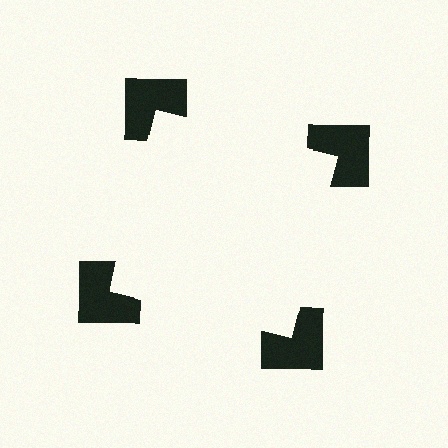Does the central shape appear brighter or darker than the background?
It typically appears slightly brighter than the background, even though no actual brightness change is drawn.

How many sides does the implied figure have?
4 sides.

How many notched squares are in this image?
There are 4 — one at each vertex of the illusory square.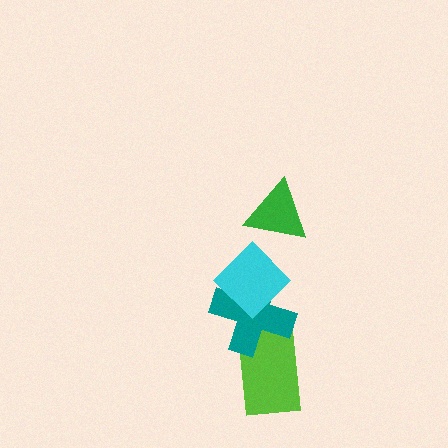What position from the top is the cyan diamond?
The cyan diamond is 2nd from the top.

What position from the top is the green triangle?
The green triangle is 1st from the top.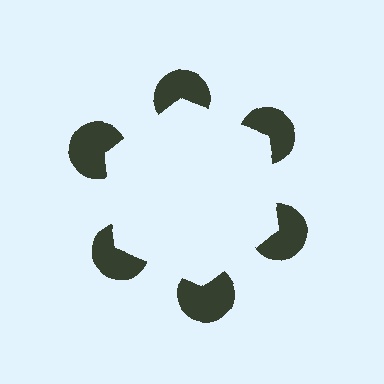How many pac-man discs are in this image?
There are 6 — one at each vertex of the illusory hexagon.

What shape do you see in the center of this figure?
An illusory hexagon — its edges are inferred from the aligned wedge cuts in the pac-man discs, not physically drawn.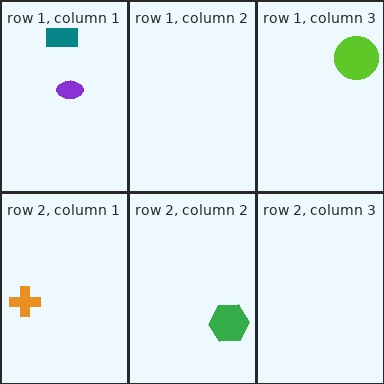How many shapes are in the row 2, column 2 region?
1.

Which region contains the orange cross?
The row 2, column 1 region.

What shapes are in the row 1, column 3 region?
The lime circle.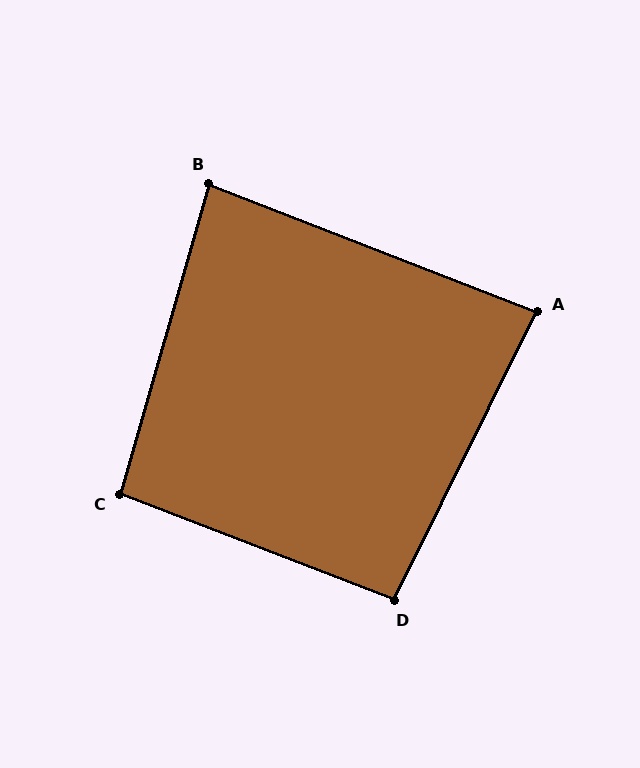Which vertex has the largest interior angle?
D, at approximately 95 degrees.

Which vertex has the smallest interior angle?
B, at approximately 85 degrees.